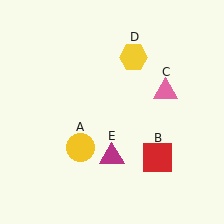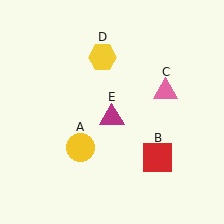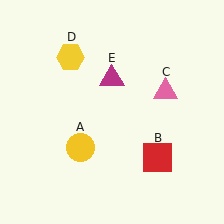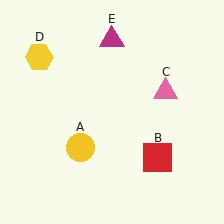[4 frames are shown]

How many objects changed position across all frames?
2 objects changed position: yellow hexagon (object D), magenta triangle (object E).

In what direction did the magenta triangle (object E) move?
The magenta triangle (object E) moved up.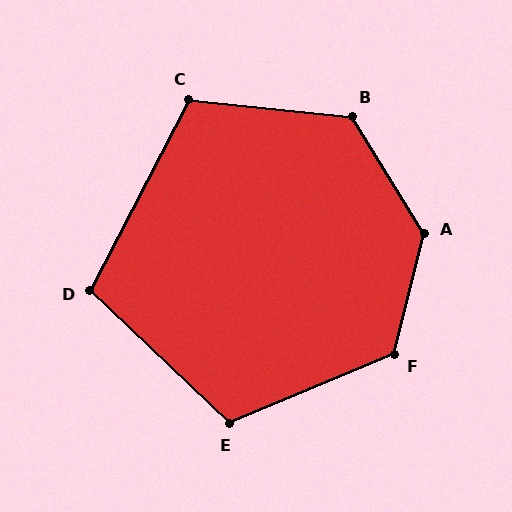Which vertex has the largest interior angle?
A, at approximately 135 degrees.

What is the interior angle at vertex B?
Approximately 127 degrees (obtuse).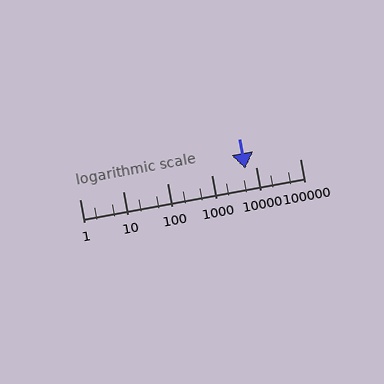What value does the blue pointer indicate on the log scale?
The pointer indicates approximately 5800.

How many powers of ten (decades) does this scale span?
The scale spans 5 decades, from 1 to 100000.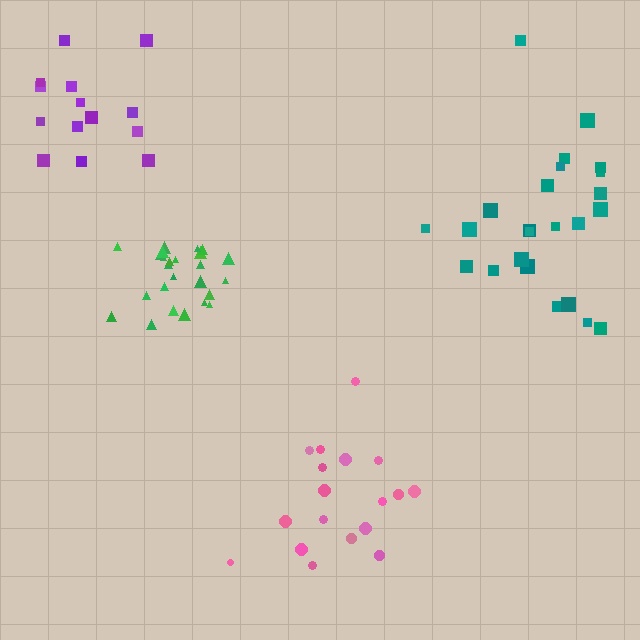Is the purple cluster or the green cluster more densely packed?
Green.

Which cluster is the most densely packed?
Green.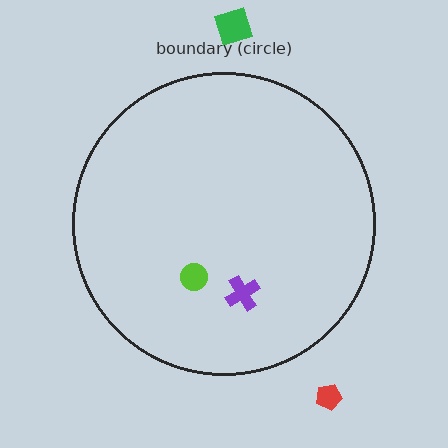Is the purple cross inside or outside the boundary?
Inside.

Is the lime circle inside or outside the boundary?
Inside.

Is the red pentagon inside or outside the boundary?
Outside.